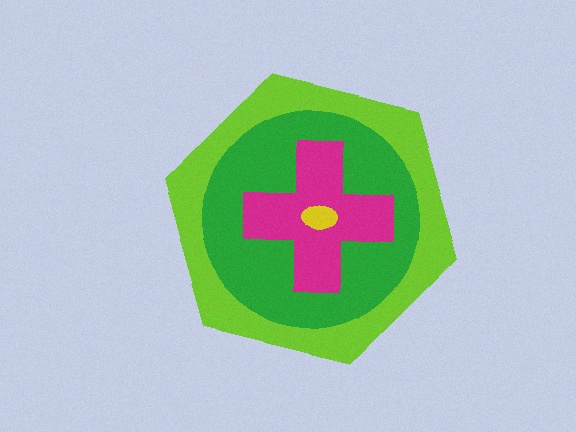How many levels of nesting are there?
4.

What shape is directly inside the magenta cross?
The yellow ellipse.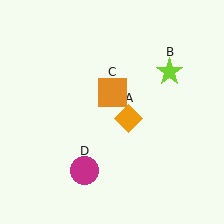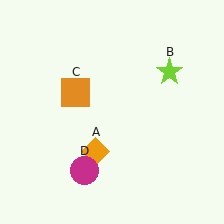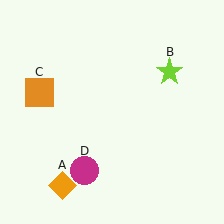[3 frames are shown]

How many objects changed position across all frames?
2 objects changed position: orange diamond (object A), orange square (object C).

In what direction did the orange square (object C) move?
The orange square (object C) moved left.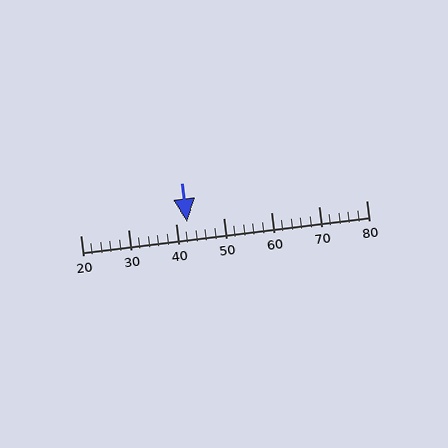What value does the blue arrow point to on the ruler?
The blue arrow points to approximately 42.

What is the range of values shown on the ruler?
The ruler shows values from 20 to 80.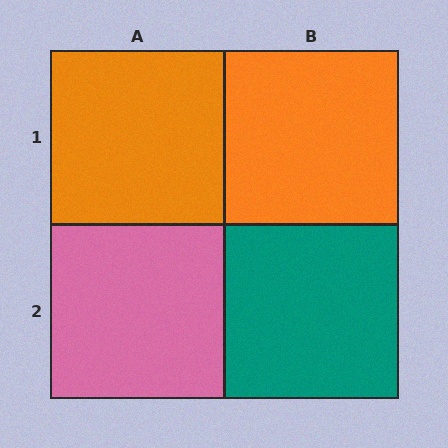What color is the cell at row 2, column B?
Teal.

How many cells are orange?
2 cells are orange.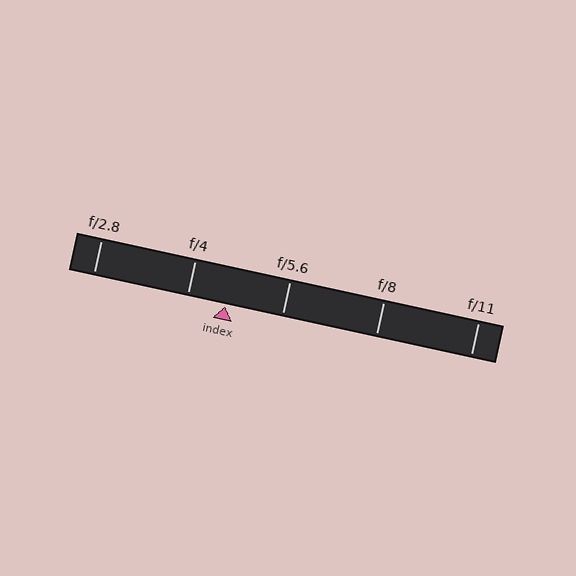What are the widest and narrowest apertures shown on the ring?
The widest aperture shown is f/2.8 and the narrowest is f/11.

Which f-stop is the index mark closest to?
The index mark is closest to f/4.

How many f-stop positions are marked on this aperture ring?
There are 5 f-stop positions marked.